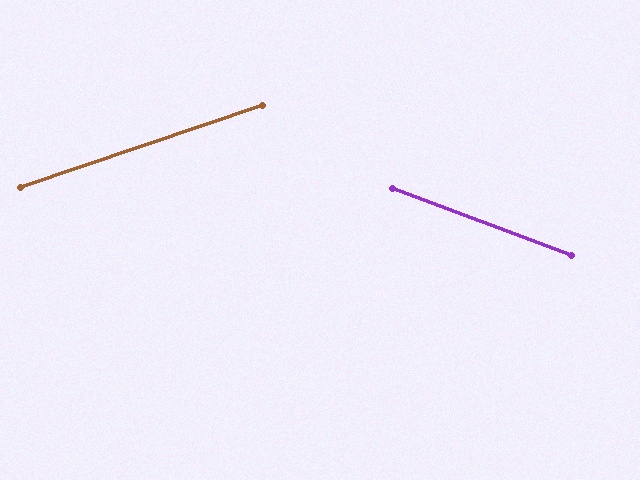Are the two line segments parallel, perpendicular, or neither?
Neither parallel nor perpendicular — they differ by about 39°.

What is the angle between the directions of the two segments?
Approximately 39 degrees.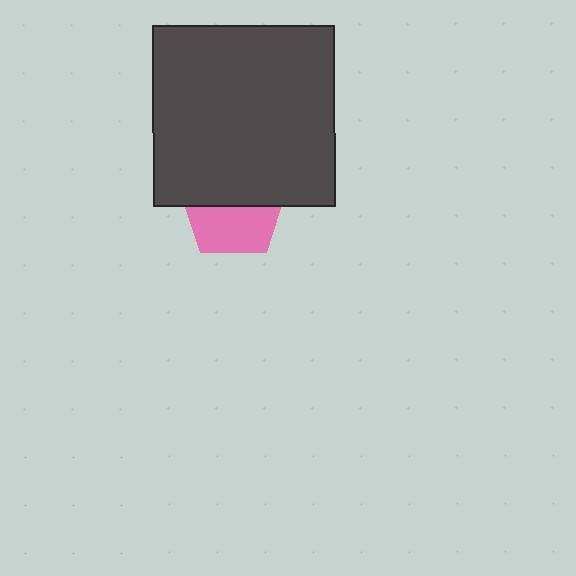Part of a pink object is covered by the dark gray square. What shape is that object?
It is a pentagon.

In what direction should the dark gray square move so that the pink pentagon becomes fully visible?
The dark gray square should move up. That is the shortest direction to clear the overlap and leave the pink pentagon fully visible.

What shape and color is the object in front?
The object in front is a dark gray square.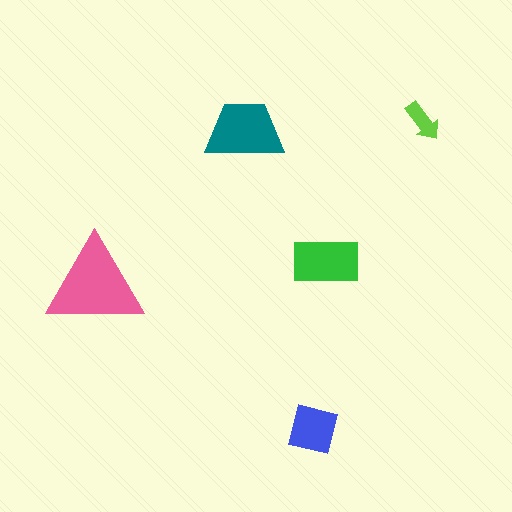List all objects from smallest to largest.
The lime arrow, the blue square, the green rectangle, the teal trapezoid, the pink triangle.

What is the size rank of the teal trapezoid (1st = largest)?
2nd.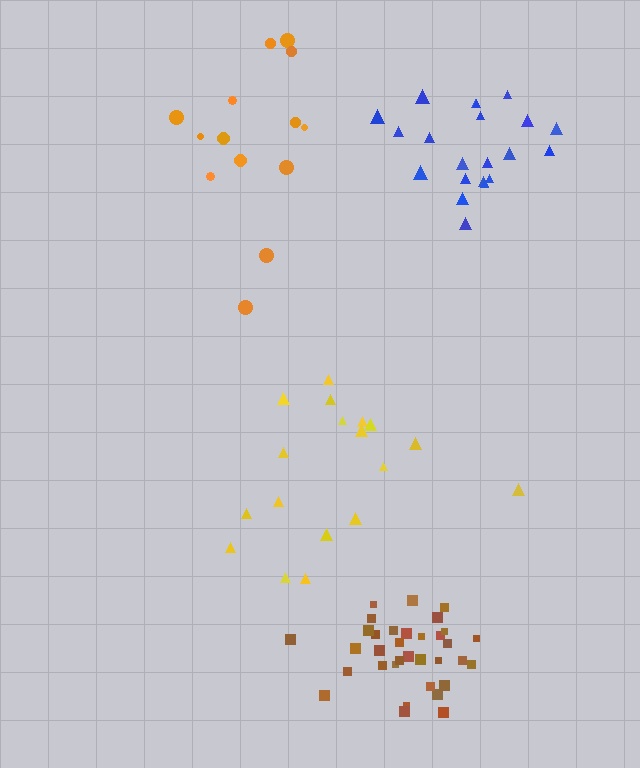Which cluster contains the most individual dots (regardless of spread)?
Brown (34).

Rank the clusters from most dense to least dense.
brown, blue, yellow, orange.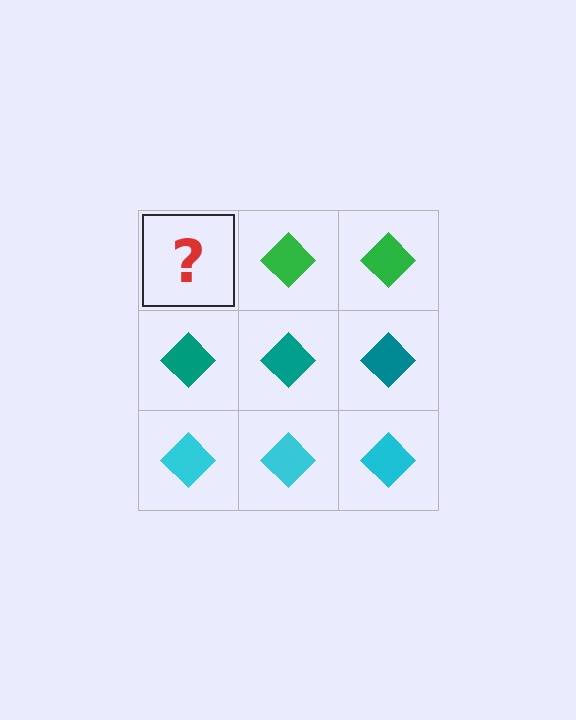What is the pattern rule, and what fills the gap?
The rule is that each row has a consistent color. The gap should be filled with a green diamond.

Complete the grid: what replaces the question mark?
The question mark should be replaced with a green diamond.